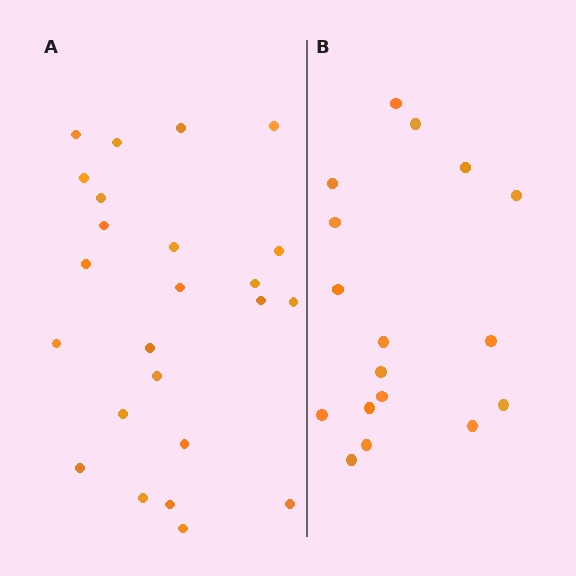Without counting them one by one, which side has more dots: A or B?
Region A (the left region) has more dots.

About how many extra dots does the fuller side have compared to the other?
Region A has roughly 8 or so more dots than region B.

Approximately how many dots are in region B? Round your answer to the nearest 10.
About 20 dots. (The exact count is 17, which rounds to 20.)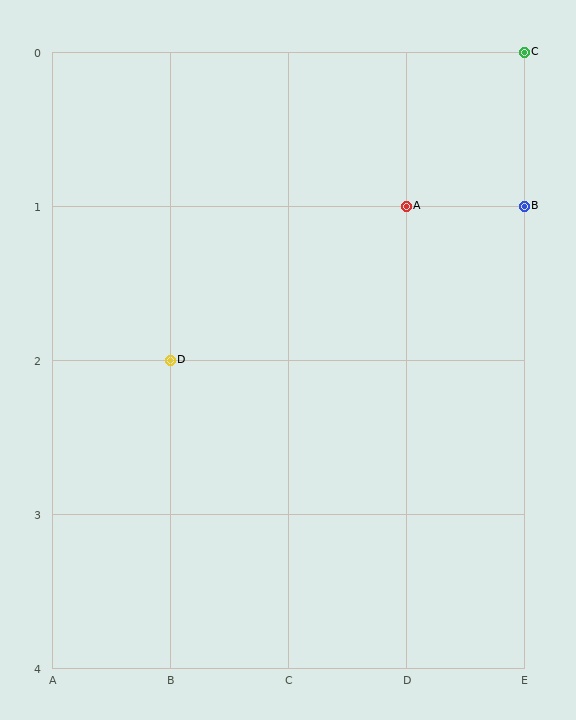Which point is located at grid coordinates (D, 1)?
Point A is at (D, 1).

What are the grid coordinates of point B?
Point B is at grid coordinates (E, 1).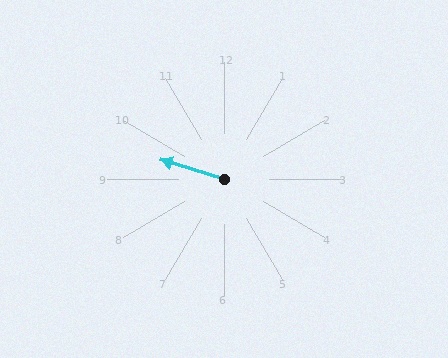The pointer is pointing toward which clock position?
Roughly 10 o'clock.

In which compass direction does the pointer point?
West.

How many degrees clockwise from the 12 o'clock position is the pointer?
Approximately 287 degrees.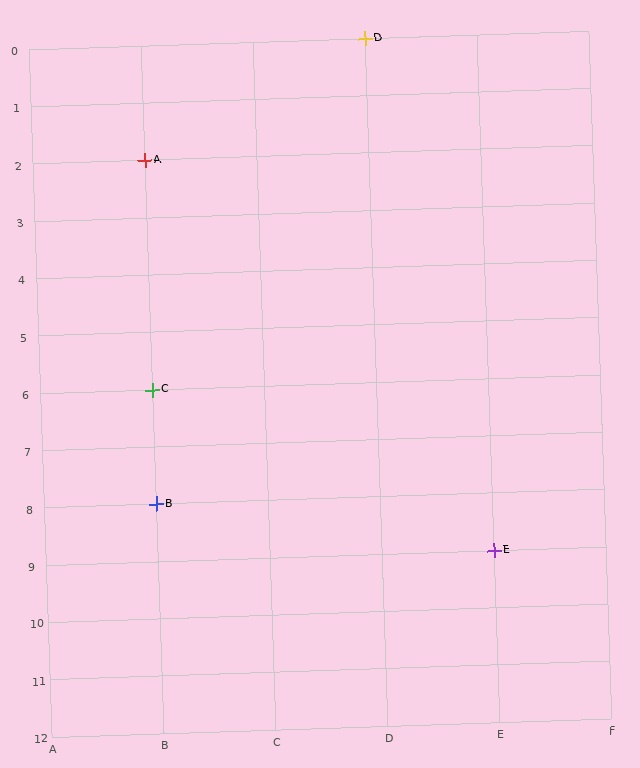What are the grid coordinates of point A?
Point A is at grid coordinates (B, 2).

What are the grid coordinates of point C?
Point C is at grid coordinates (B, 6).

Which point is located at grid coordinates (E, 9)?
Point E is at (E, 9).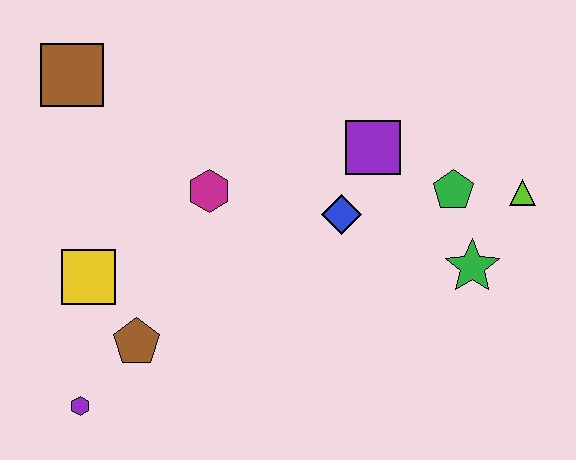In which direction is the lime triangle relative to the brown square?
The lime triangle is to the right of the brown square.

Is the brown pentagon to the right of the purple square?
No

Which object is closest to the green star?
The green pentagon is closest to the green star.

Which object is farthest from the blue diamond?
The purple hexagon is farthest from the blue diamond.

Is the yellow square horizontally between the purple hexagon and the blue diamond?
Yes